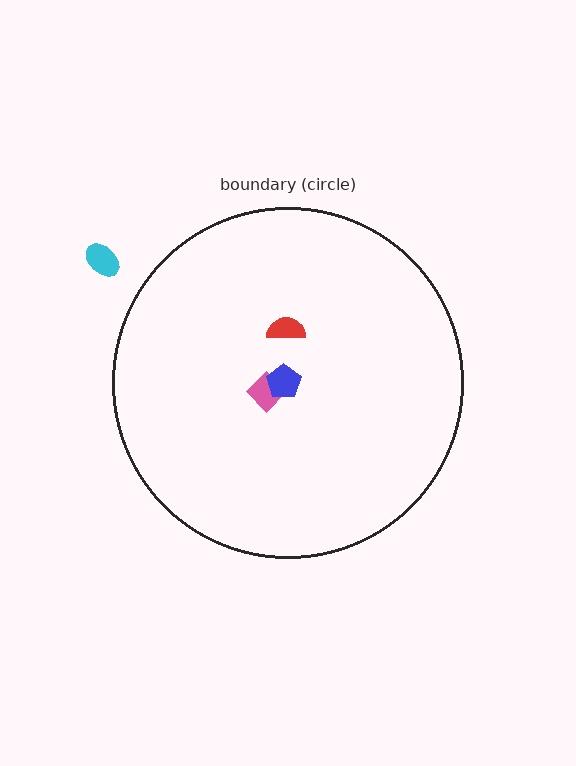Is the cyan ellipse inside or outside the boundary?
Outside.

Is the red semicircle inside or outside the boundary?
Inside.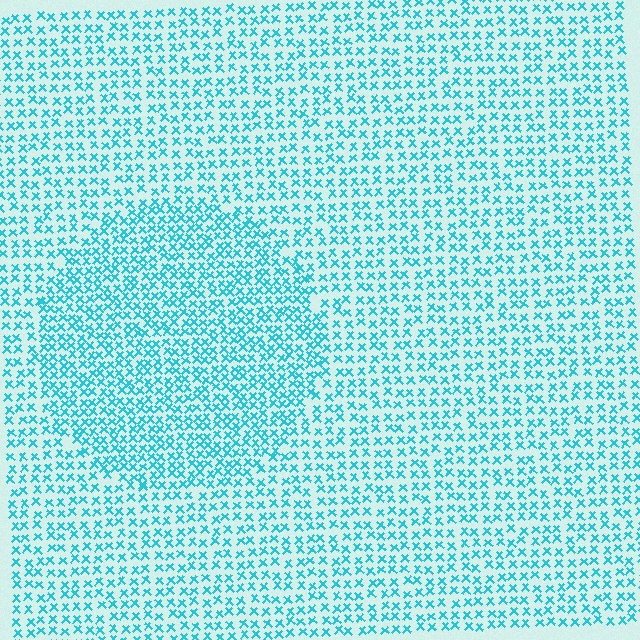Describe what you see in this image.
The image contains small cyan elements arranged at two different densities. A circle-shaped region is visible where the elements are more densely packed than the surrounding area.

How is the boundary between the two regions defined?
The boundary is defined by a change in element density (approximately 1.6x ratio). All elements are the same color, size, and shape.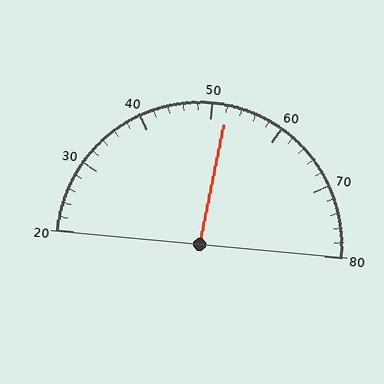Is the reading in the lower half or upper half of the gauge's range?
The reading is in the upper half of the range (20 to 80).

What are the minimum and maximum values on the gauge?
The gauge ranges from 20 to 80.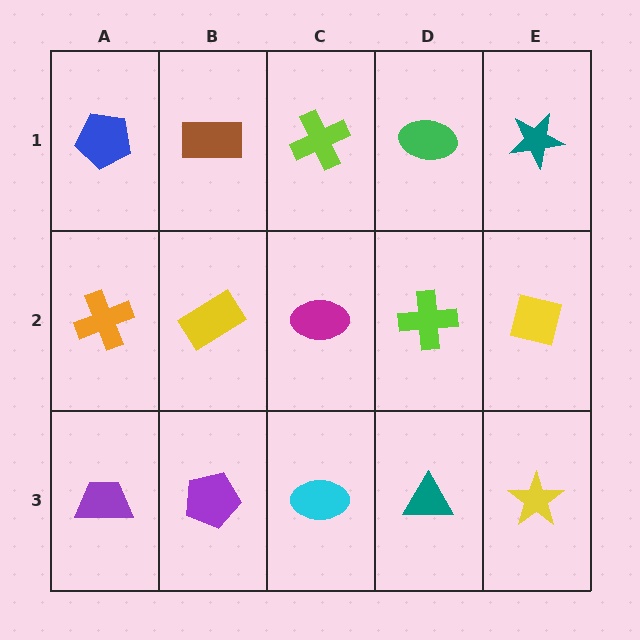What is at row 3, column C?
A cyan ellipse.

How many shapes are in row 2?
5 shapes.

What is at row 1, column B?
A brown rectangle.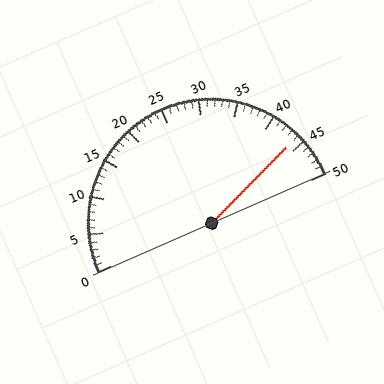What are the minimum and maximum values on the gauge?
The gauge ranges from 0 to 50.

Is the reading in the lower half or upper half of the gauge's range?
The reading is in the upper half of the range (0 to 50).